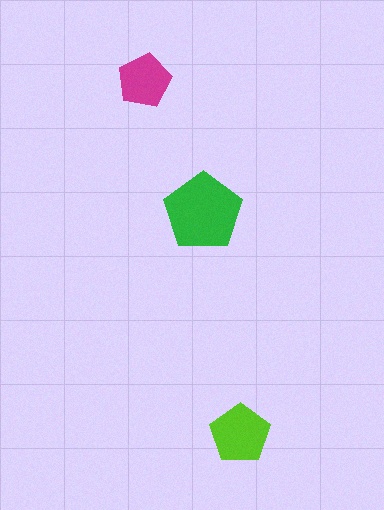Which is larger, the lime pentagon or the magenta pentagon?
The lime one.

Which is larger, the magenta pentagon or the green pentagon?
The green one.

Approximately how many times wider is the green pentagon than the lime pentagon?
About 1.5 times wider.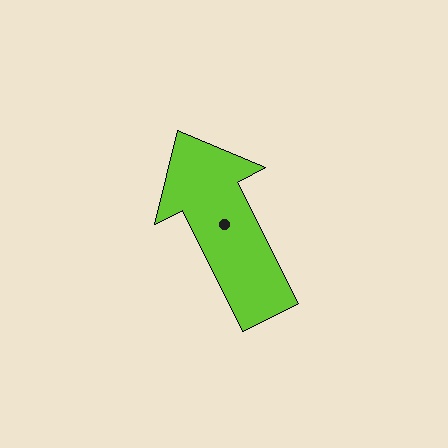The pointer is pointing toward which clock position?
Roughly 11 o'clock.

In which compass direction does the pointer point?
Northwest.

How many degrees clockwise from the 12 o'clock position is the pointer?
Approximately 333 degrees.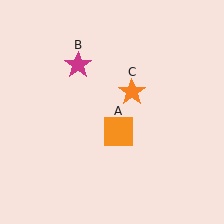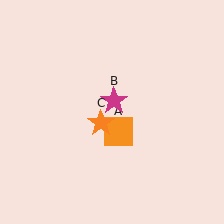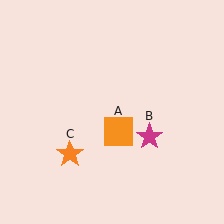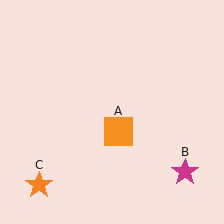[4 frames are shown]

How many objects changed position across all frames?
2 objects changed position: magenta star (object B), orange star (object C).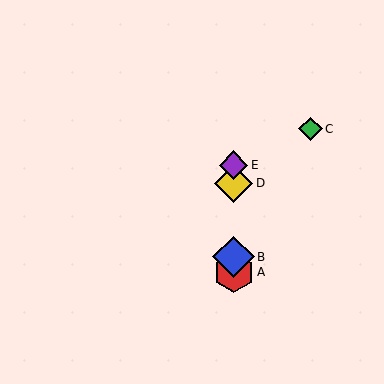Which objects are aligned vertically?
Objects A, B, D, E are aligned vertically.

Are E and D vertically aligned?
Yes, both are at x≈234.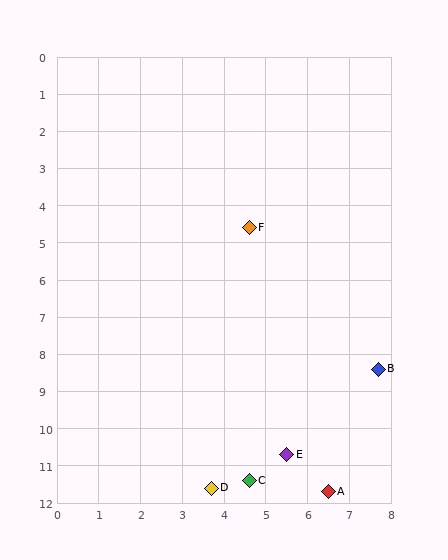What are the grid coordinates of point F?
Point F is at approximately (4.6, 4.6).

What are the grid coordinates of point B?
Point B is at approximately (7.7, 8.4).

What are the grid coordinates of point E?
Point E is at approximately (5.5, 10.7).